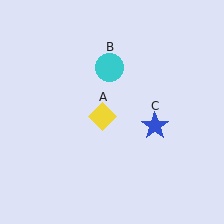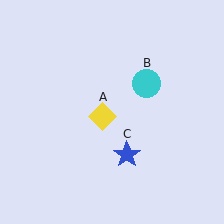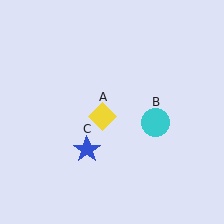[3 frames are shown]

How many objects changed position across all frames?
2 objects changed position: cyan circle (object B), blue star (object C).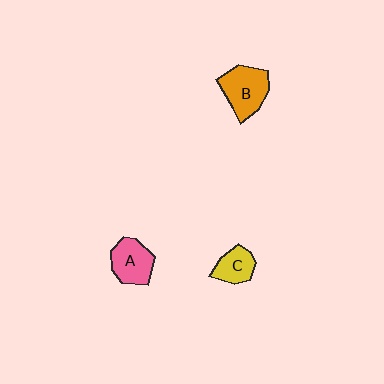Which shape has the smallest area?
Shape C (yellow).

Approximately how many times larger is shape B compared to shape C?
Approximately 1.6 times.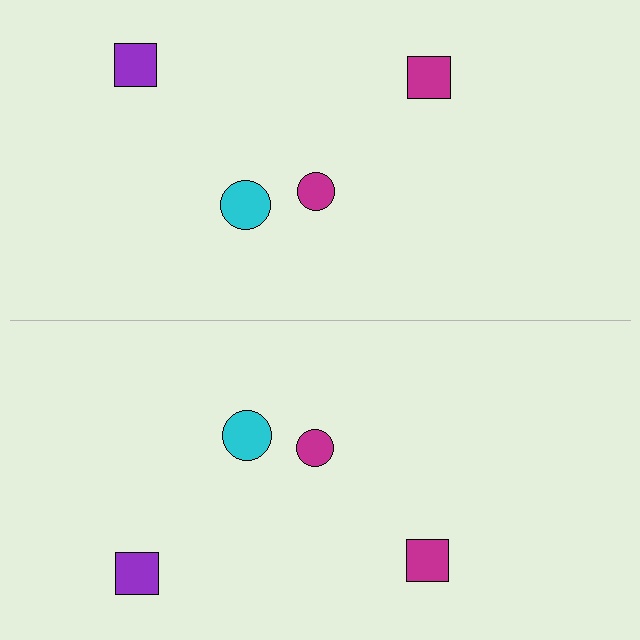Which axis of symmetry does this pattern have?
The pattern has a horizontal axis of symmetry running through the center of the image.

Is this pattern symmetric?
Yes, this pattern has bilateral (reflection) symmetry.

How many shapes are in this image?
There are 8 shapes in this image.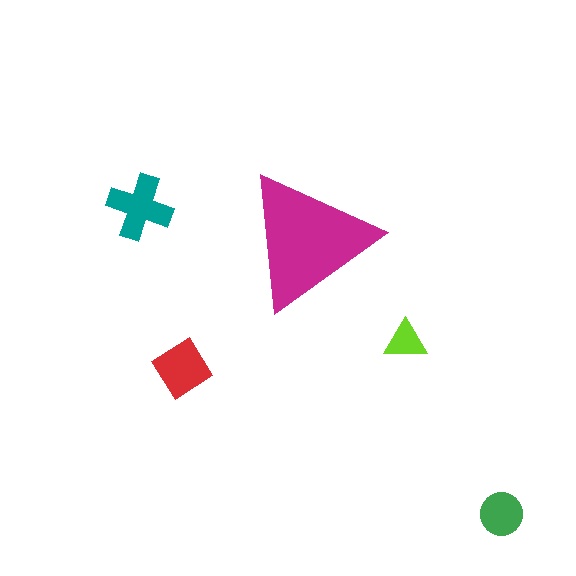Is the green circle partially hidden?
No, the green circle is fully visible.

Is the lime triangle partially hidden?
No, the lime triangle is fully visible.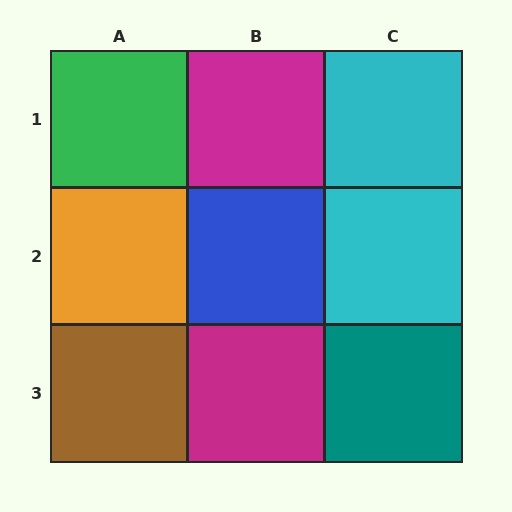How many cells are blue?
1 cell is blue.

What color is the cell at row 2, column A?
Orange.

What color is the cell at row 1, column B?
Magenta.